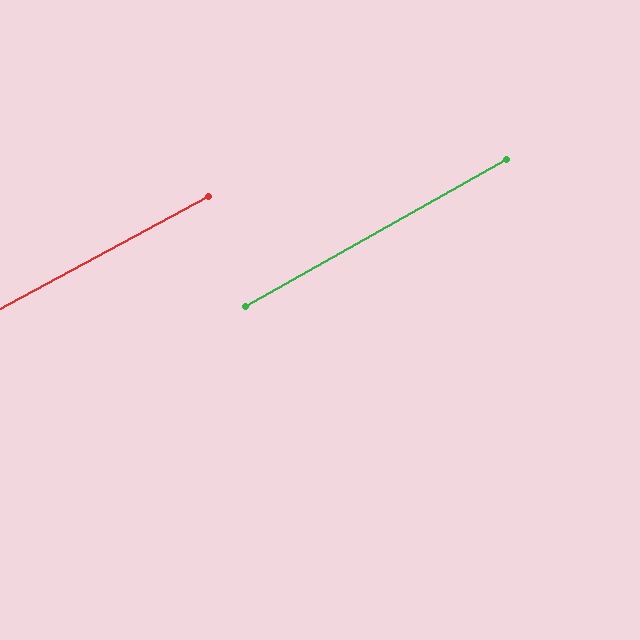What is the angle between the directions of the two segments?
Approximately 1 degree.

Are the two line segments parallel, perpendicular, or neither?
Parallel — their directions differ by only 1.2°.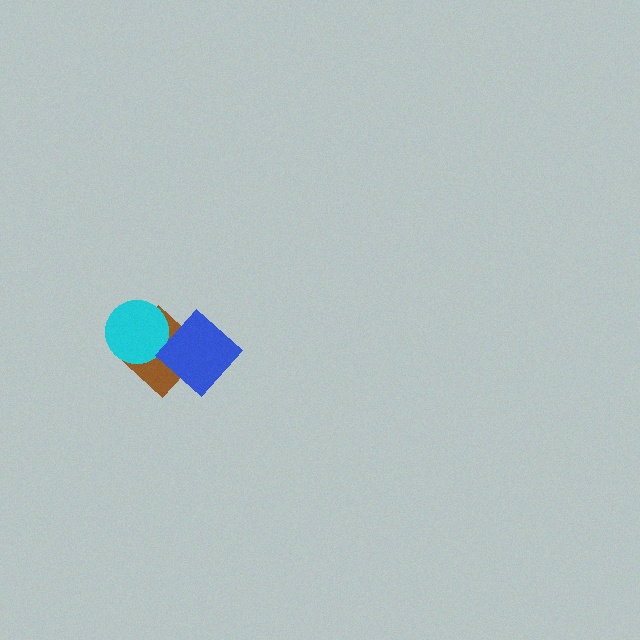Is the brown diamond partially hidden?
Yes, it is partially covered by another shape.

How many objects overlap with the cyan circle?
2 objects overlap with the cyan circle.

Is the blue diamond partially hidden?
No, no other shape covers it.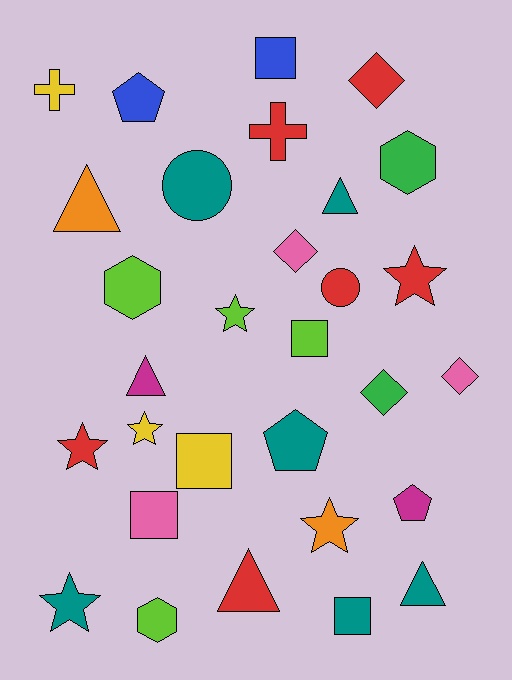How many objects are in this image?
There are 30 objects.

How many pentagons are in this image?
There are 3 pentagons.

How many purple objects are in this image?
There are no purple objects.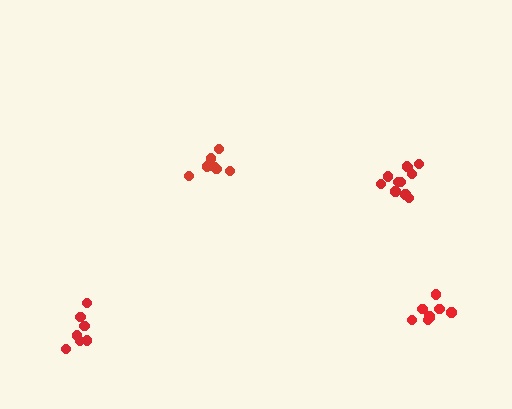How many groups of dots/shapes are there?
There are 4 groups.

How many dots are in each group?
Group 1: 11 dots, Group 2: 7 dots, Group 3: 8 dots, Group 4: 8 dots (34 total).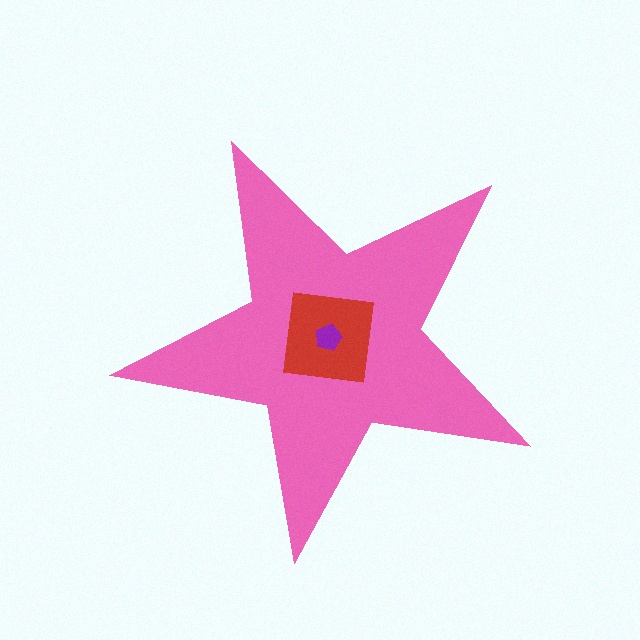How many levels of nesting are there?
3.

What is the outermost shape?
The pink star.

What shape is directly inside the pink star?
The red square.